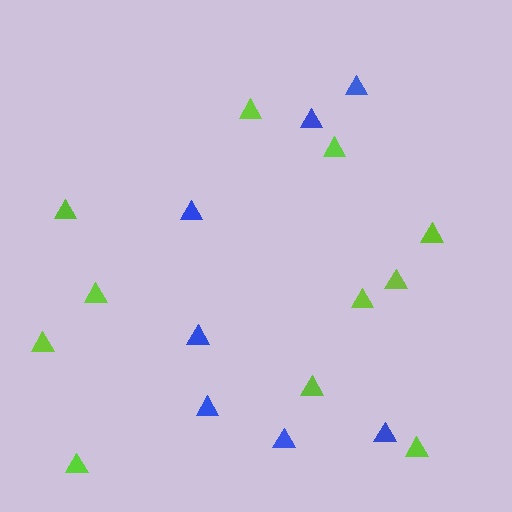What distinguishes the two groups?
There are 2 groups: one group of lime triangles (11) and one group of blue triangles (7).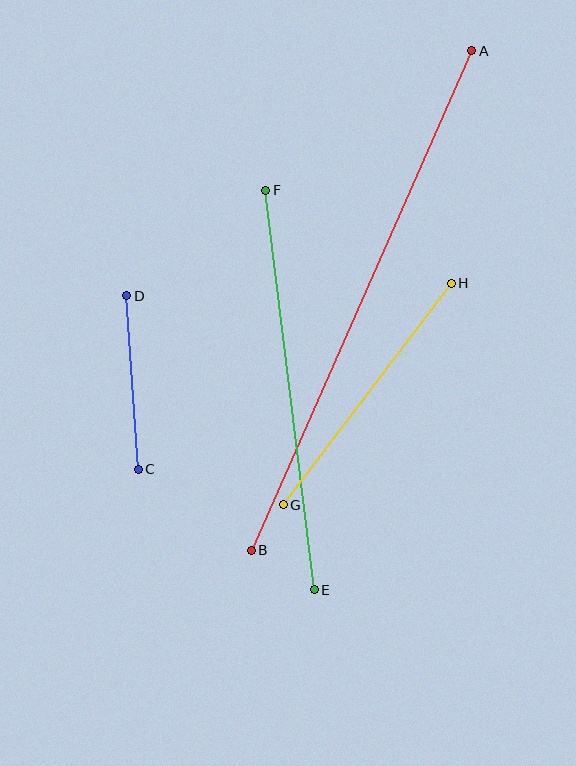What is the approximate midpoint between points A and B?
The midpoint is at approximately (362, 301) pixels.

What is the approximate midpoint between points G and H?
The midpoint is at approximately (367, 394) pixels.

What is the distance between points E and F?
The distance is approximately 403 pixels.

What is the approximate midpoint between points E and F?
The midpoint is at approximately (290, 390) pixels.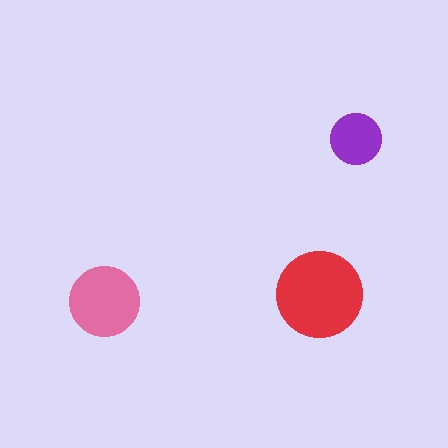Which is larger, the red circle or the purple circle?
The red one.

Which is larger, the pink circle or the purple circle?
The pink one.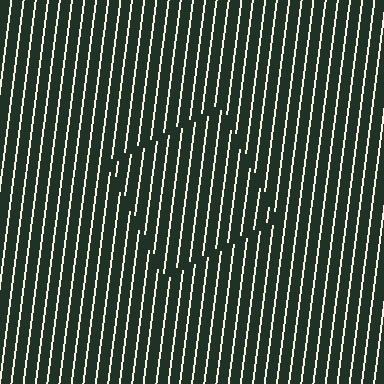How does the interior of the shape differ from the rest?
The interior of the shape contains the same grating, shifted by half a period — the contour is defined by the phase discontinuity where line-ends from the inner and outer gratings abut.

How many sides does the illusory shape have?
4 sides — the line-ends trace a square.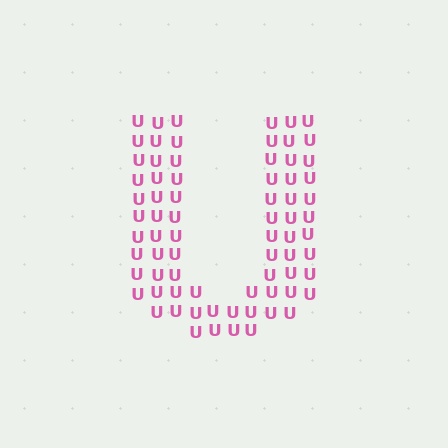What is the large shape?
The large shape is the letter U.